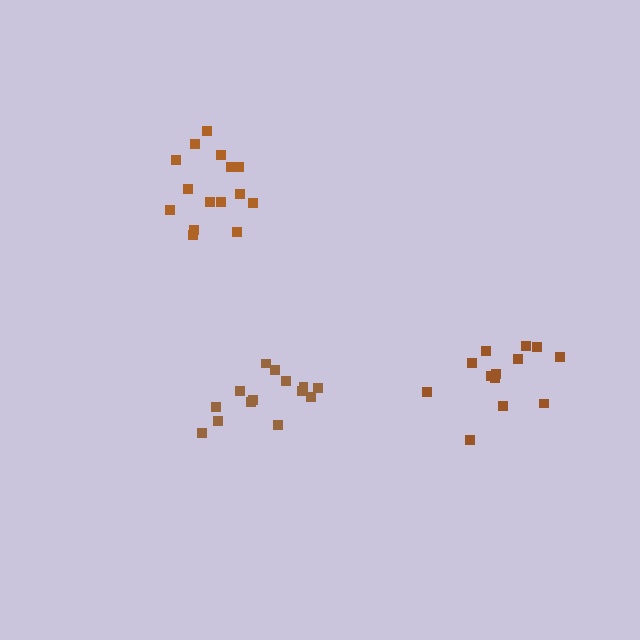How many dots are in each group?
Group 1: 15 dots, Group 2: 13 dots, Group 3: 14 dots (42 total).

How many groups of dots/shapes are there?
There are 3 groups.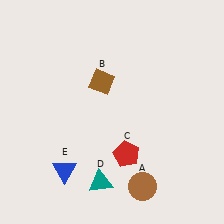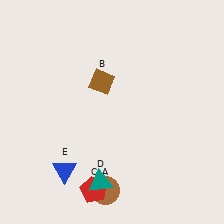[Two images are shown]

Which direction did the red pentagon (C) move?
The red pentagon (C) moved down.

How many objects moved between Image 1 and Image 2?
2 objects moved between the two images.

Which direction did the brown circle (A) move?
The brown circle (A) moved left.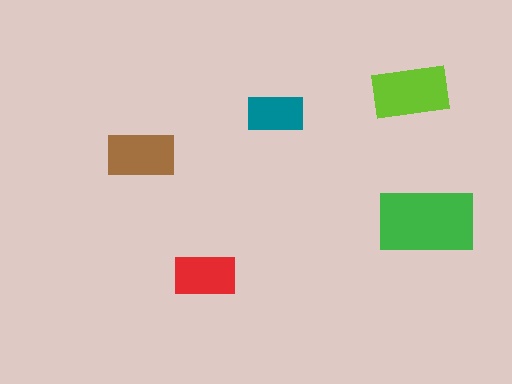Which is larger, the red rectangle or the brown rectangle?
The brown one.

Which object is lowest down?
The red rectangle is bottommost.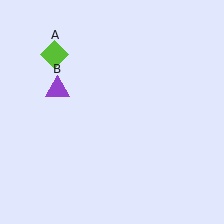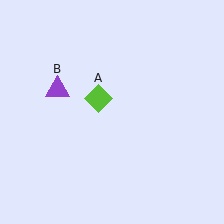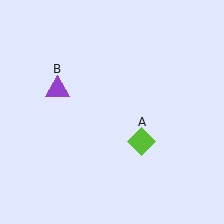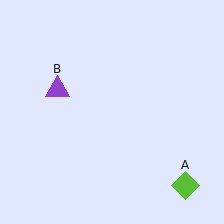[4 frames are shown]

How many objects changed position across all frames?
1 object changed position: lime diamond (object A).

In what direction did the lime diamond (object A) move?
The lime diamond (object A) moved down and to the right.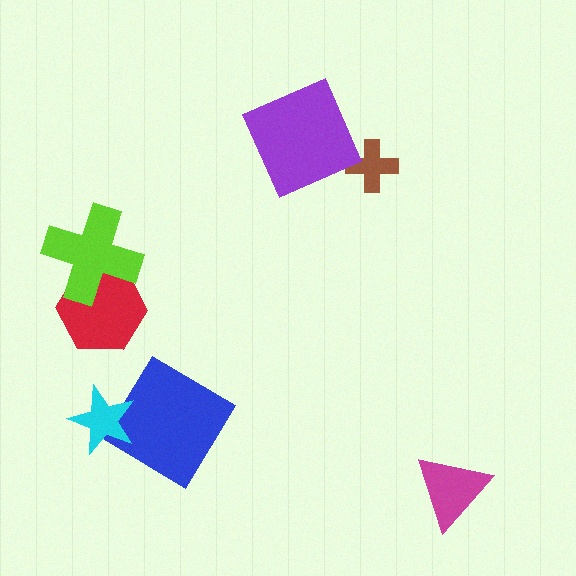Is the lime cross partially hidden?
No, no other shape covers it.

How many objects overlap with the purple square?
0 objects overlap with the purple square.